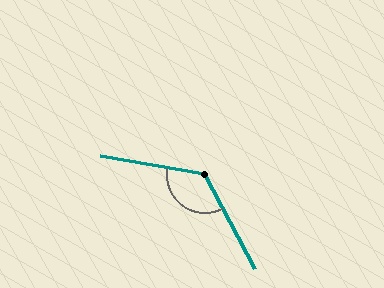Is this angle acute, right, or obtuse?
It is obtuse.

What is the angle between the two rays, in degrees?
Approximately 128 degrees.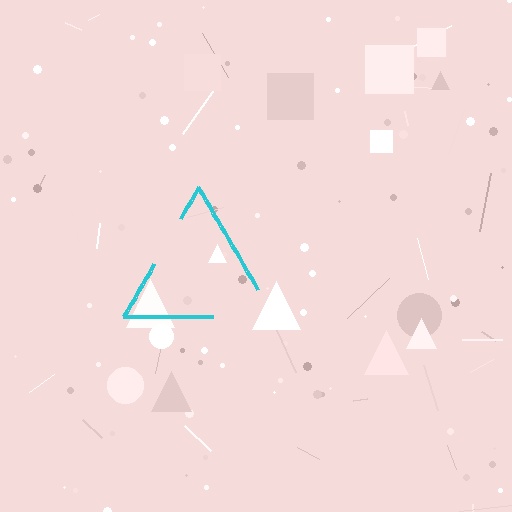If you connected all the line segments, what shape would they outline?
They would outline a triangle.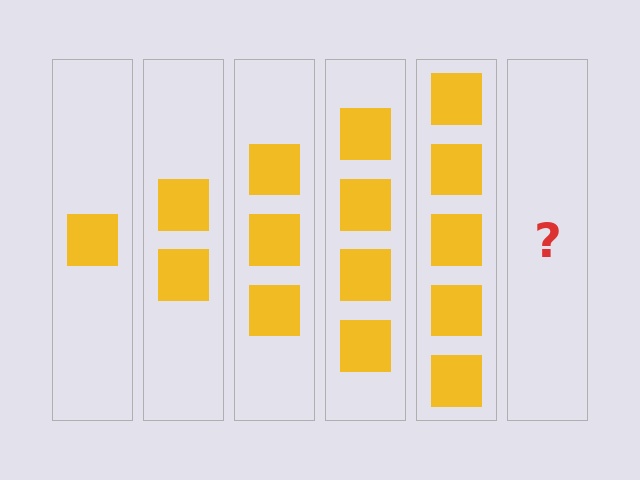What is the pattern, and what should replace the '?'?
The pattern is that each step adds one more square. The '?' should be 6 squares.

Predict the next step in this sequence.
The next step is 6 squares.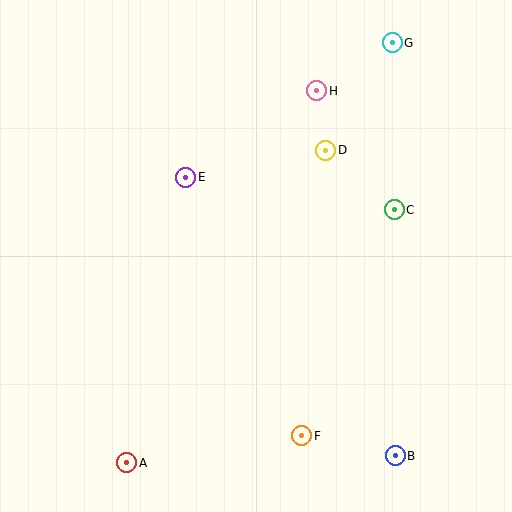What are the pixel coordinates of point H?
Point H is at (317, 91).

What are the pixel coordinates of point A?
Point A is at (127, 463).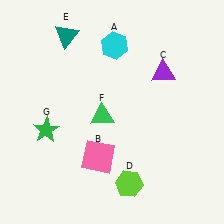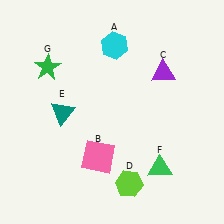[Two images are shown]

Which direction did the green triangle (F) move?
The green triangle (F) moved right.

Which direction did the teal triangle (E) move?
The teal triangle (E) moved down.